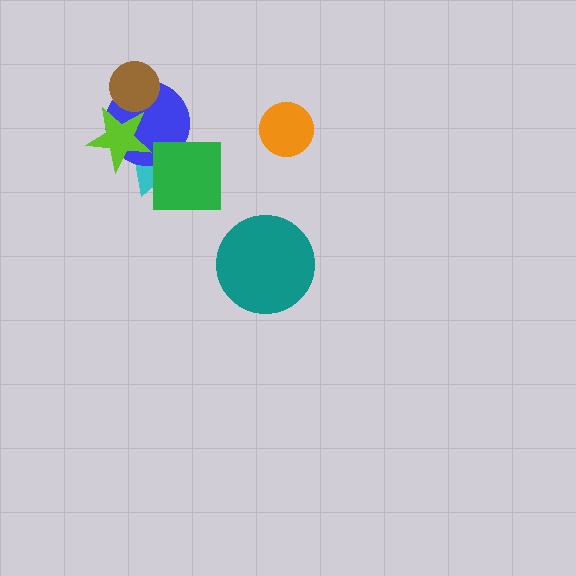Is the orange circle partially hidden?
No, no other shape covers it.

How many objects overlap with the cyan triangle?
3 objects overlap with the cyan triangle.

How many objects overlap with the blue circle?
4 objects overlap with the blue circle.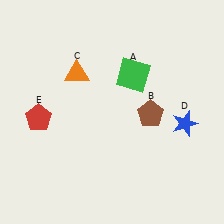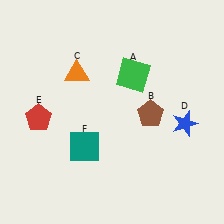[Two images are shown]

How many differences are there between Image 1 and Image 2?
There is 1 difference between the two images.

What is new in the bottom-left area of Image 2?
A teal square (F) was added in the bottom-left area of Image 2.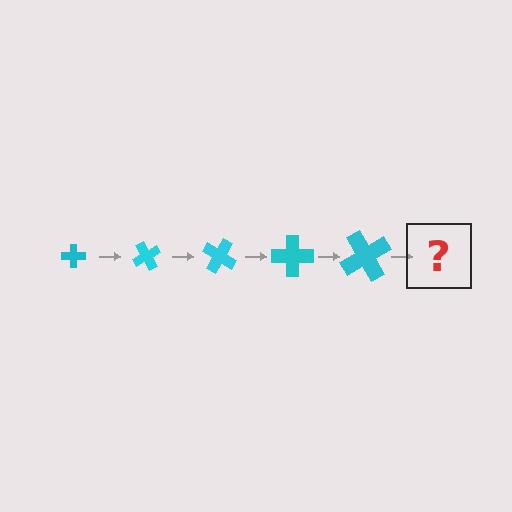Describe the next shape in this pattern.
It should be a cross, larger than the previous one and rotated 300 degrees from the start.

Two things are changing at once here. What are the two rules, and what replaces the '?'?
The two rules are that the cross grows larger each step and it rotates 60 degrees each step. The '?' should be a cross, larger than the previous one and rotated 300 degrees from the start.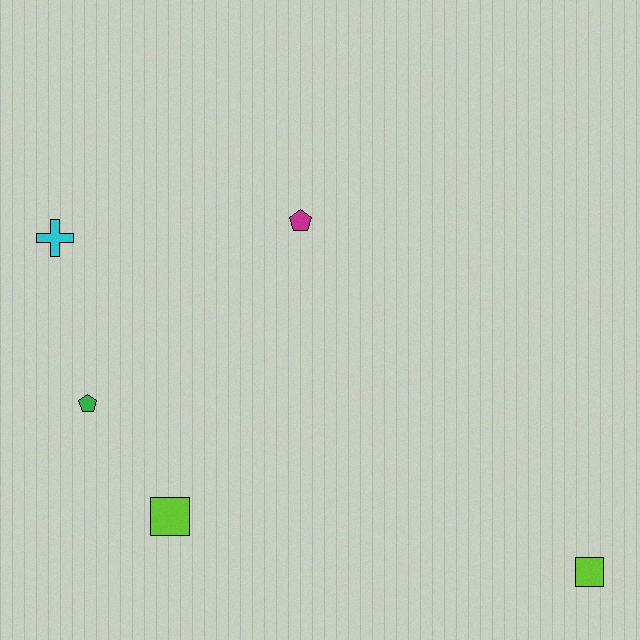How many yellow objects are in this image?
There are no yellow objects.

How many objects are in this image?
There are 5 objects.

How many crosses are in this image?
There is 1 cross.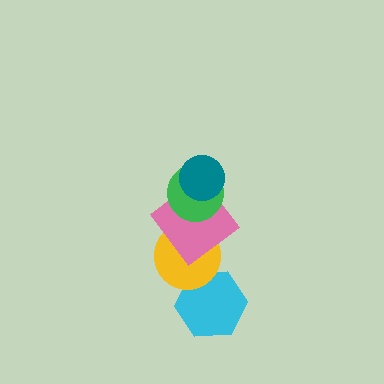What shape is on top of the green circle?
The teal circle is on top of the green circle.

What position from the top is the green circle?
The green circle is 2nd from the top.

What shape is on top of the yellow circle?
The pink diamond is on top of the yellow circle.